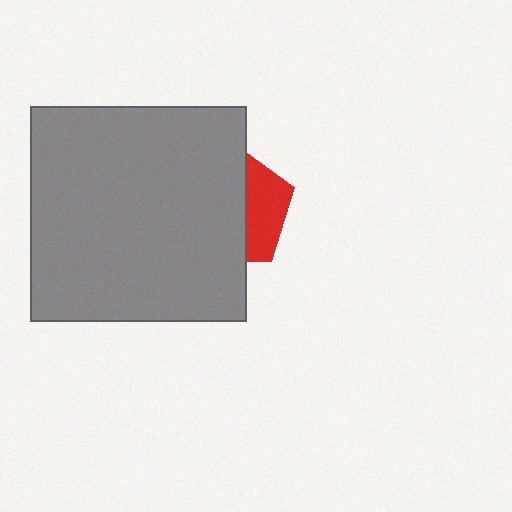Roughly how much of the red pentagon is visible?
A small part of it is visible (roughly 33%).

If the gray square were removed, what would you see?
You would see the complete red pentagon.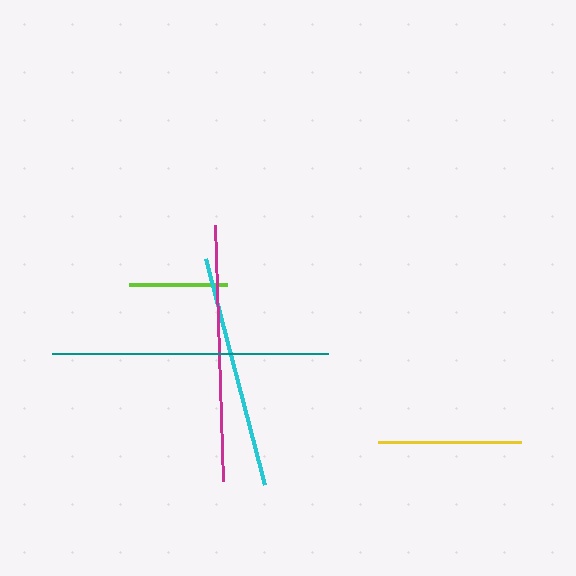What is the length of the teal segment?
The teal segment is approximately 276 pixels long.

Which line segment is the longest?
The teal line is the longest at approximately 276 pixels.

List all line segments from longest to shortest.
From longest to shortest: teal, magenta, cyan, yellow, lime.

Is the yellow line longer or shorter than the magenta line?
The magenta line is longer than the yellow line.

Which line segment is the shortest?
The lime line is the shortest at approximately 99 pixels.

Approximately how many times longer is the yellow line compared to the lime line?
The yellow line is approximately 1.5 times the length of the lime line.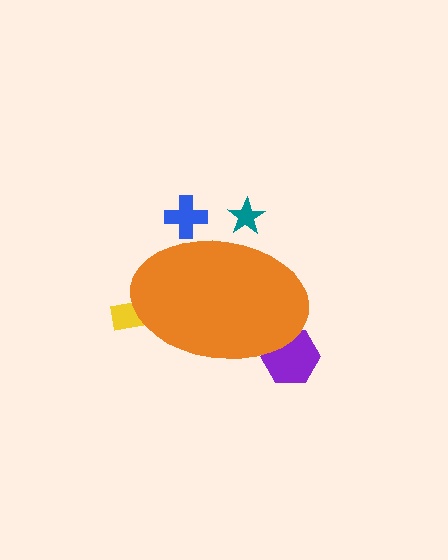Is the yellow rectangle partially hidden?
Yes, the yellow rectangle is partially hidden behind the orange ellipse.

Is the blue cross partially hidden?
Yes, the blue cross is partially hidden behind the orange ellipse.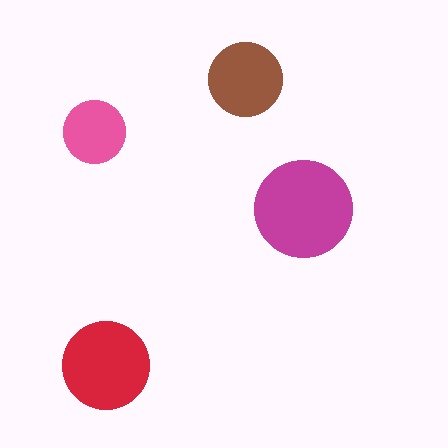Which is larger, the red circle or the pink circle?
The red one.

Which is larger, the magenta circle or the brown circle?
The magenta one.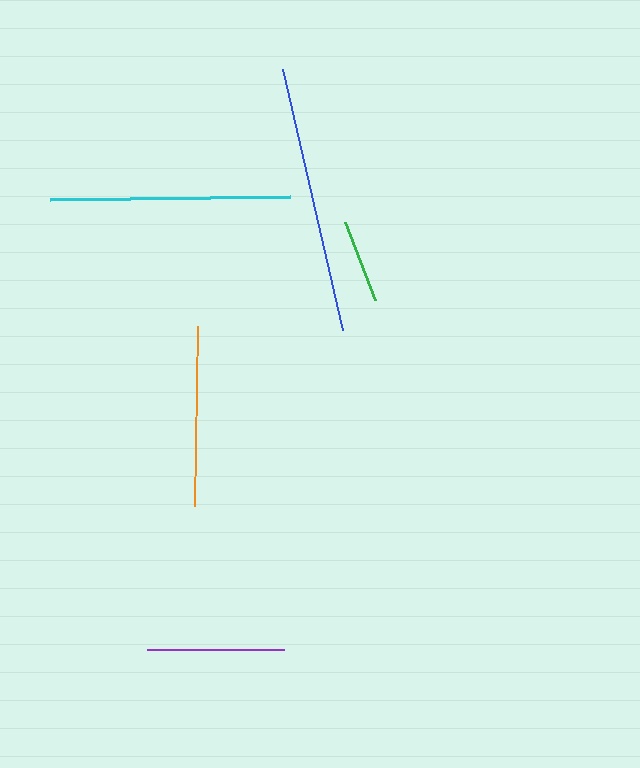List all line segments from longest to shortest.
From longest to shortest: blue, cyan, orange, purple, green.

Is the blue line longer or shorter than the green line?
The blue line is longer than the green line.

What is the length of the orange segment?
The orange segment is approximately 180 pixels long.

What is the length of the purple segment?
The purple segment is approximately 137 pixels long.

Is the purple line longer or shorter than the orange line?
The orange line is longer than the purple line.